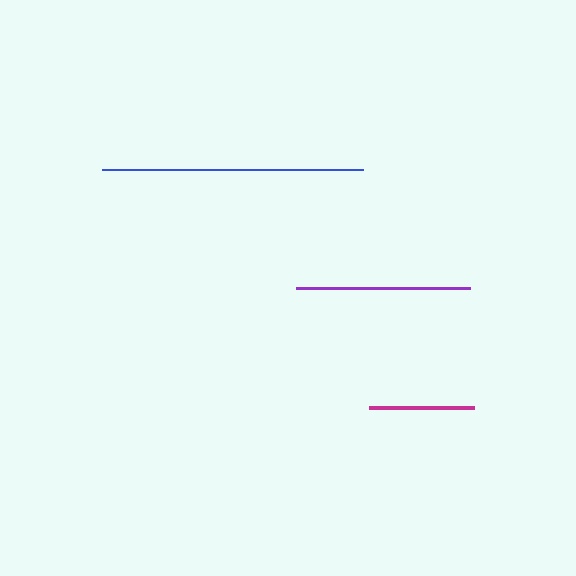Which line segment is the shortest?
The magenta line is the shortest at approximately 105 pixels.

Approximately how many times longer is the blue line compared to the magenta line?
The blue line is approximately 2.5 times the length of the magenta line.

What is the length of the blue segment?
The blue segment is approximately 261 pixels long.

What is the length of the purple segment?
The purple segment is approximately 175 pixels long.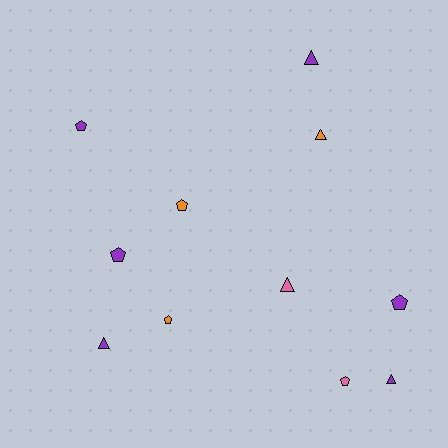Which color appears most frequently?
Purple, with 6 objects.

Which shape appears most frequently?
Pentagon, with 6 objects.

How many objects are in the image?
There are 11 objects.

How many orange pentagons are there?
There are 2 orange pentagons.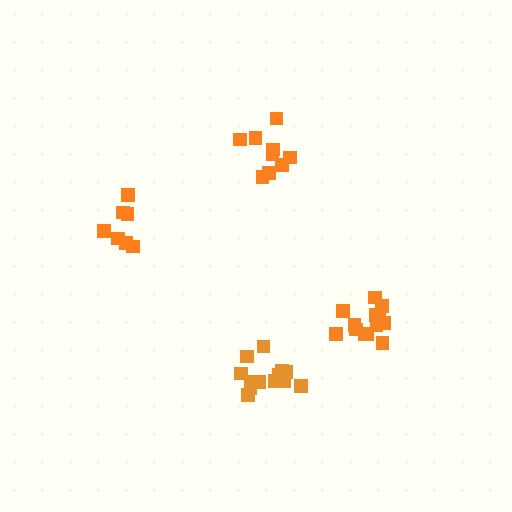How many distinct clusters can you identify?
There are 4 distinct clusters.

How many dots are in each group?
Group 1: 7 dots, Group 2: 13 dots, Group 3: 9 dots, Group 4: 13 dots (42 total).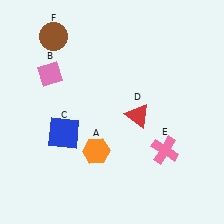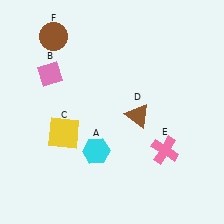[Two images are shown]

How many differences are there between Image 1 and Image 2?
There are 3 differences between the two images.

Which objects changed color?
A changed from orange to cyan. C changed from blue to yellow. D changed from red to brown.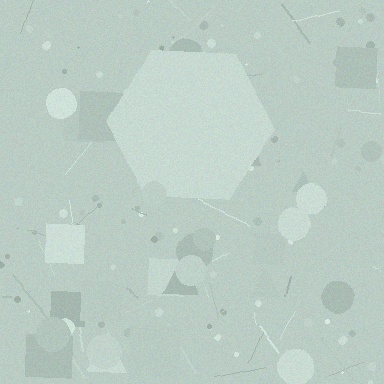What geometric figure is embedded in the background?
A hexagon is embedded in the background.